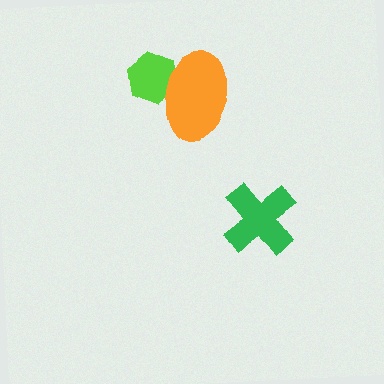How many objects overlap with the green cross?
0 objects overlap with the green cross.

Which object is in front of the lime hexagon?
The orange ellipse is in front of the lime hexagon.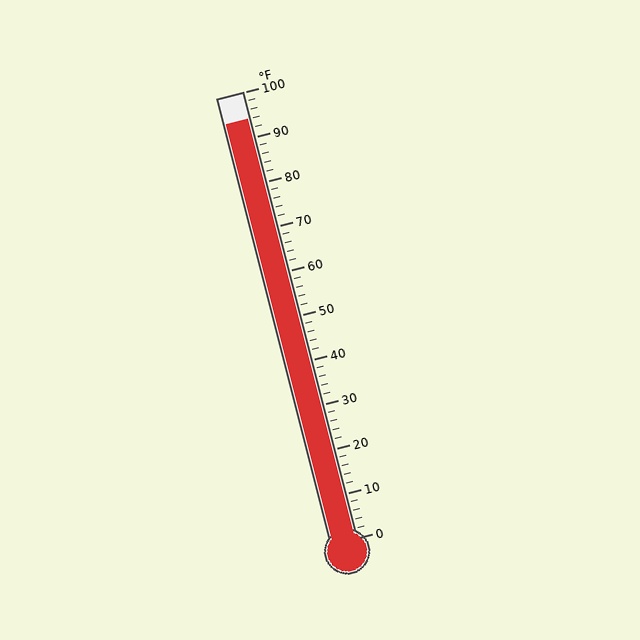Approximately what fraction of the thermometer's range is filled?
The thermometer is filled to approximately 95% of its range.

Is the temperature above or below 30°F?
The temperature is above 30°F.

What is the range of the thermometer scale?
The thermometer scale ranges from 0°F to 100°F.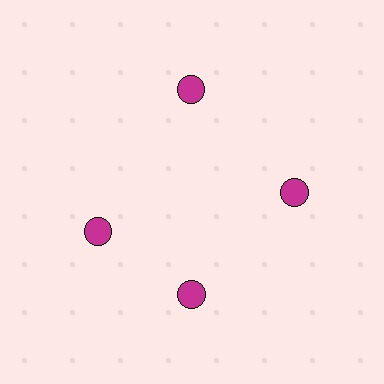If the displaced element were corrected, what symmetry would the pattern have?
It would have 4-fold rotational symmetry — the pattern would map onto itself every 90 degrees.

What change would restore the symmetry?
The symmetry would be restored by rotating it back into even spacing with its neighbors so that all 4 circles sit at equal angles and equal distance from the center.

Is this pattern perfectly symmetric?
No. The 4 magenta circles are arranged in a ring, but one element near the 9 o'clock position is rotated out of alignment along the ring, breaking the 4-fold rotational symmetry.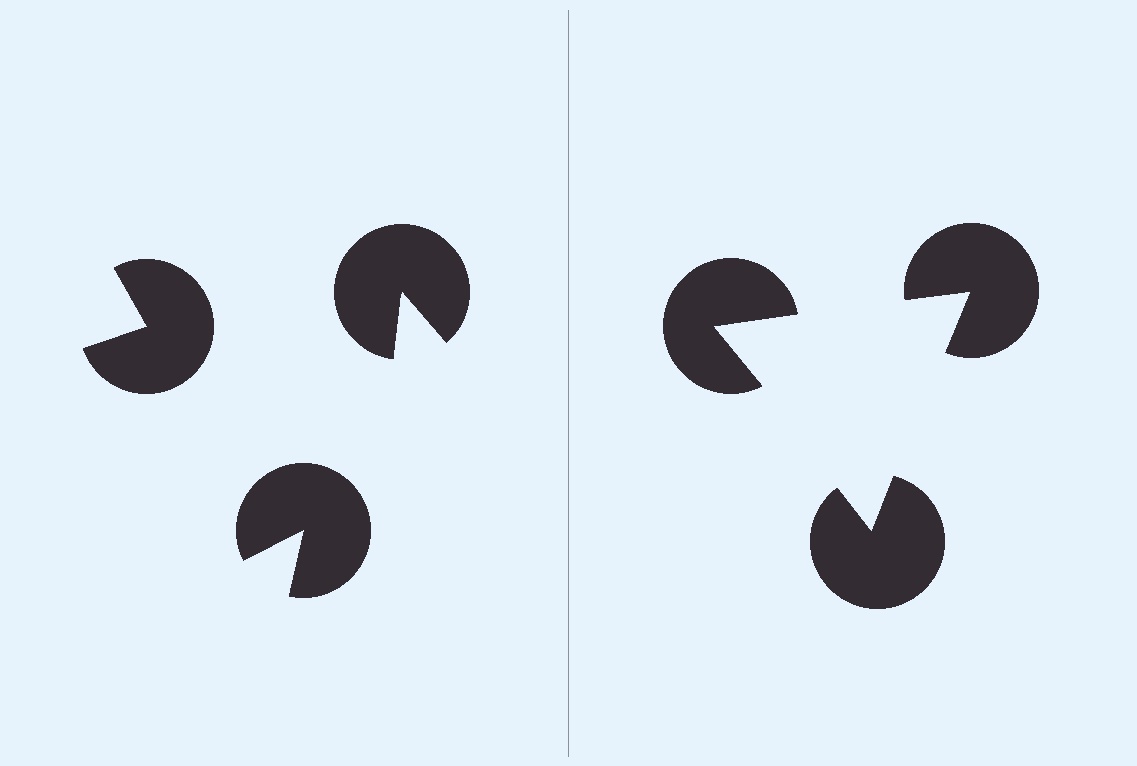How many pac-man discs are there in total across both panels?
6 — 3 on each side.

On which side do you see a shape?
An illusory triangle appears on the right side. On the left side the wedge cuts are rotated, so no coherent shape forms.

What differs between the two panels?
The pac-man discs are positioned identically on both sides; only the wedge orientations differ. On the right they align to a triangle; on the left they are misaligned.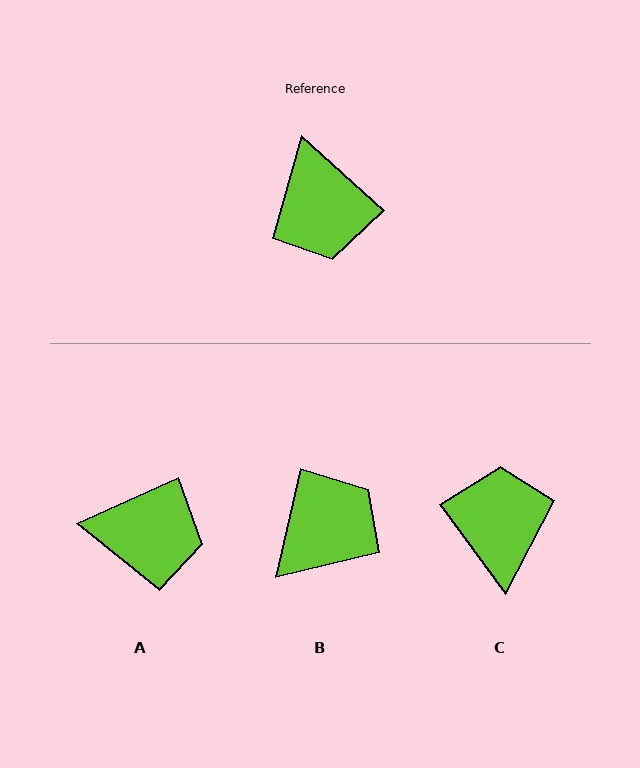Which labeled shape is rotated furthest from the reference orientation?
C, about 168 degrees away.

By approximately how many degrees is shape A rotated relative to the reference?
Approximately 67 degrees counter-clockwise.